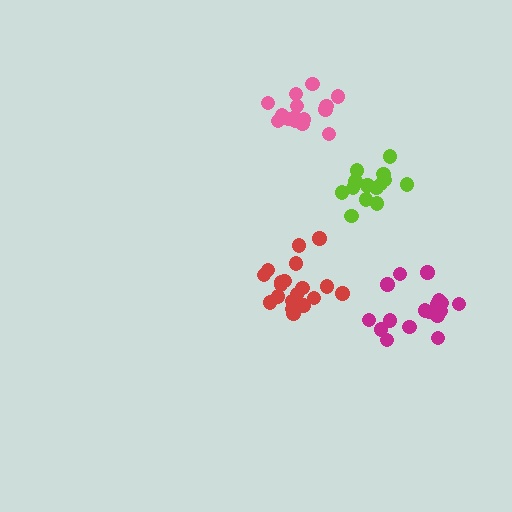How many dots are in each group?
Group 1: 17 dots, Group 2: 14 dots, Group 3: 20 dots, Group 4: 15 dots (66 total).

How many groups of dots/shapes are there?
There are 4 groups.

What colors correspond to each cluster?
The clusters are colored: magenta, lime, red, pink.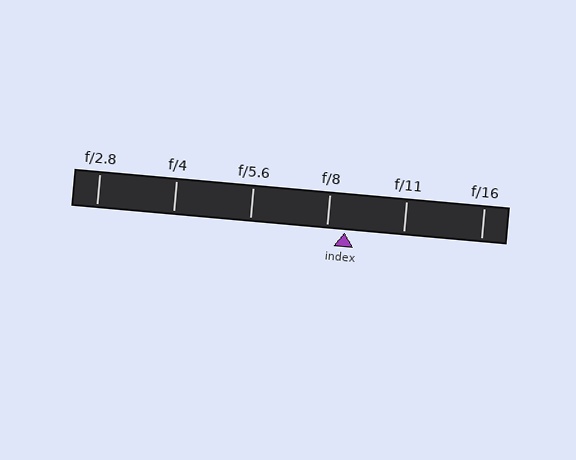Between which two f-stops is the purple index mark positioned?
The index mark is between f/8 and f/11.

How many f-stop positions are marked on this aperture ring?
There are 6 f-stop positions marked.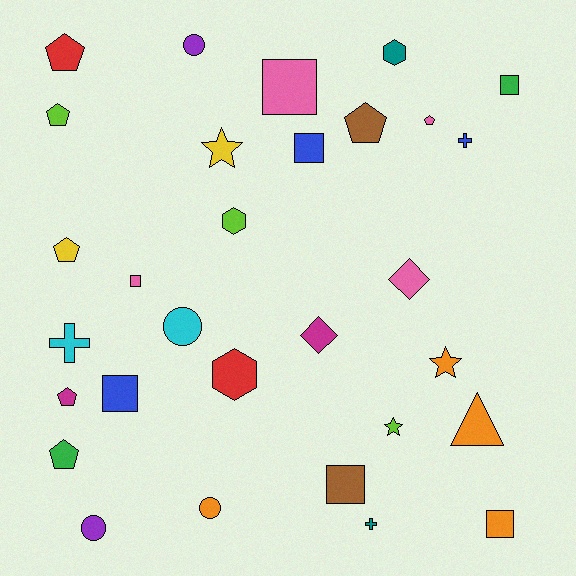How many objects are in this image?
There are 30 objects.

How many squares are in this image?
There are 7 squares.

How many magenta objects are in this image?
There are 2 magenta objects.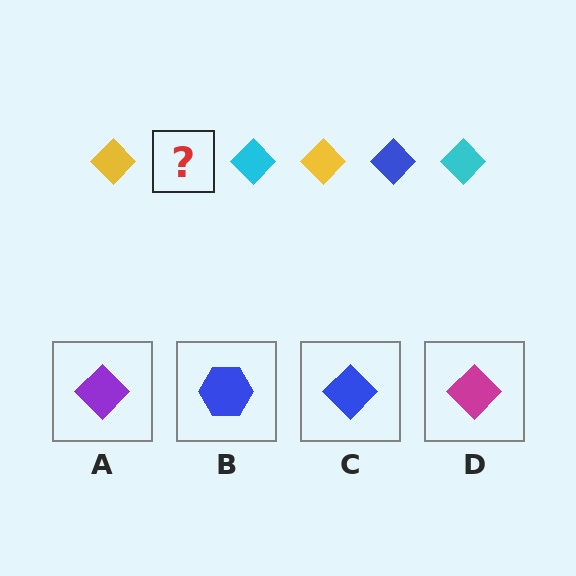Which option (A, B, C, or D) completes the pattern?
C.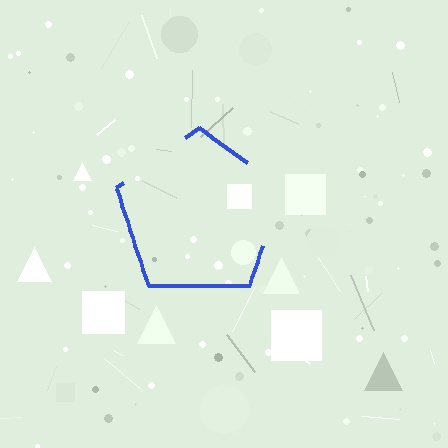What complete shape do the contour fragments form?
The contour fragments form a pentagon.